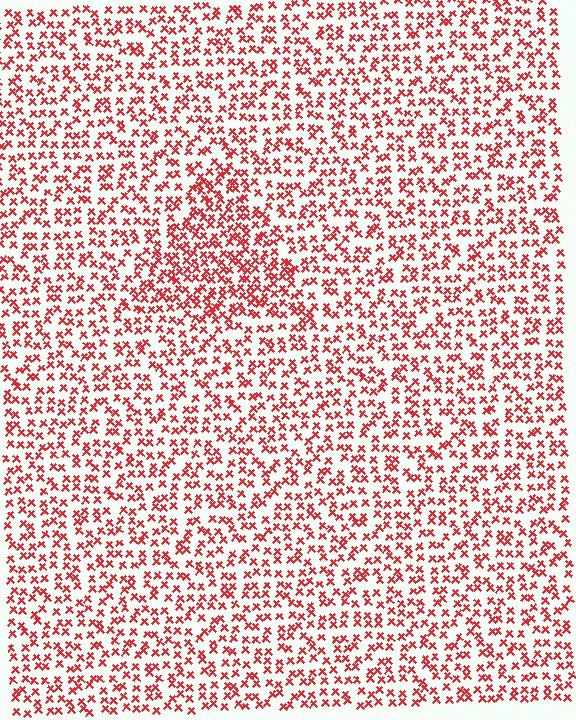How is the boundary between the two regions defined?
The boundary is defined by a change in element density (approximately 1.6x ratio). All elements are the same color, size, and shape.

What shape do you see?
I see a triangle.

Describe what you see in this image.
The image contains small red elements arranged at two different densities. A triangle-shaped region is visible where the elements are more densely packed than the surrounding area.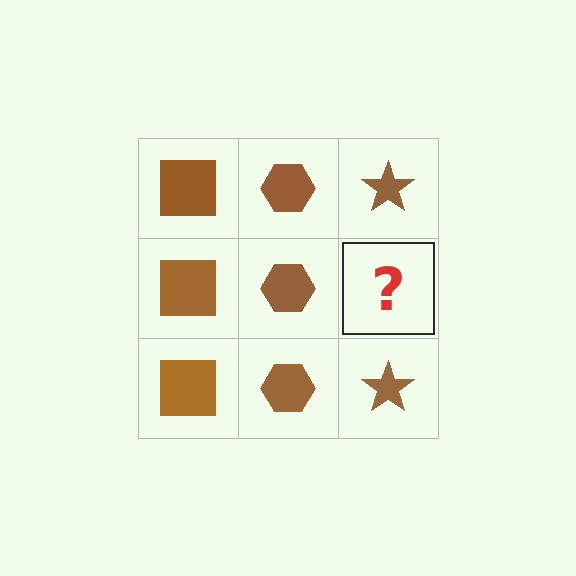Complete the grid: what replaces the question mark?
The question mark should be replaced with a brown star.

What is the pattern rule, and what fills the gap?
The rule is that each column has a consistent shape. The gap should be filled with a brown star.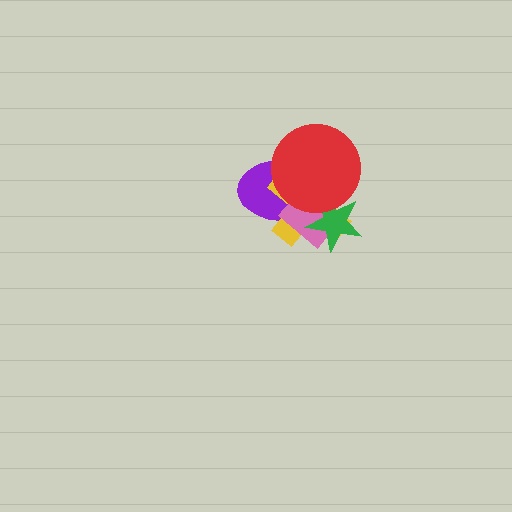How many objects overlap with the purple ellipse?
4 objects overlap with the purple ellipse.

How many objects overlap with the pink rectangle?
4 objects overlap with the pink rectangle.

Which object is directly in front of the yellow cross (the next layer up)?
The pink rectangle is directly in front of the yellow cross.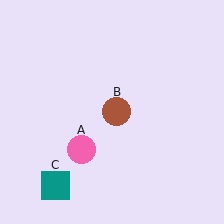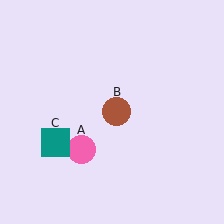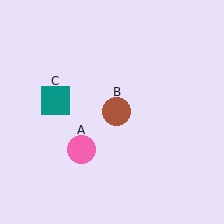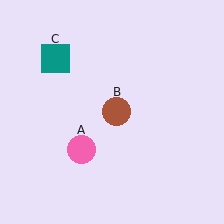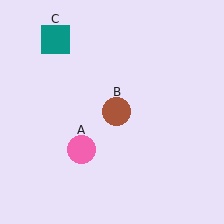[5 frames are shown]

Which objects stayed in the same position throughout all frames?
Pink circle (object A) and brown circle (object B) remained stationary.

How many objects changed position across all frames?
1 object changed position: teal square (object C).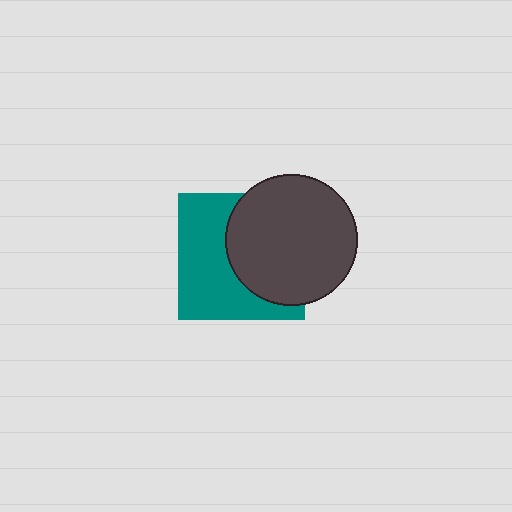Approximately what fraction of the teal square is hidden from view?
Roughly 48% of the teal square is hidden behind the dark gray circle.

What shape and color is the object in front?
The object in front is a dark gray circle.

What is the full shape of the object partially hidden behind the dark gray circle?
The partially hidden object is a teal square.